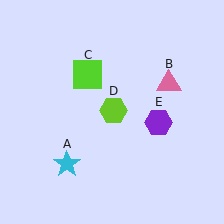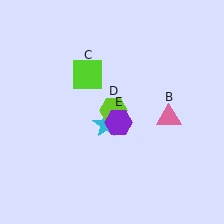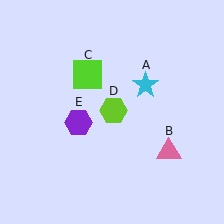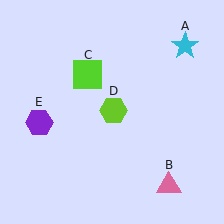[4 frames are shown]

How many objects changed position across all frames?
3 objects changed position: cyan star (object A), pink triangle (object B), purple hexagon (object E).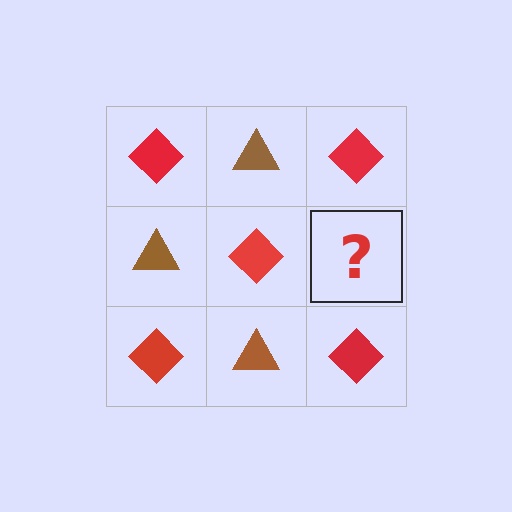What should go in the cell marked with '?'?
The missing cell should contain a brown triangle.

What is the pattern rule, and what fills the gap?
The rule is that it alternates red diamond and brown triangle in a checkerboard pattern. The gap should be filled with a brown triangle.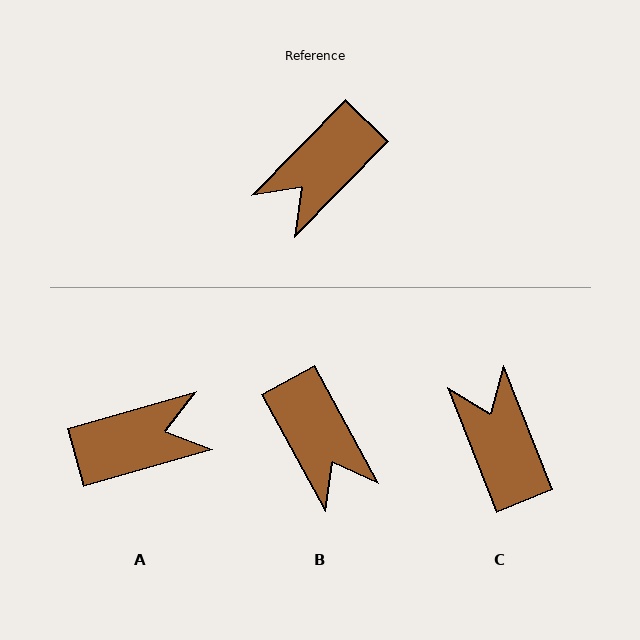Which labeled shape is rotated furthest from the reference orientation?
A, about 150 degrees away.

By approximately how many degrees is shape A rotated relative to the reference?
Approximately 150 degrees counter-clockwise.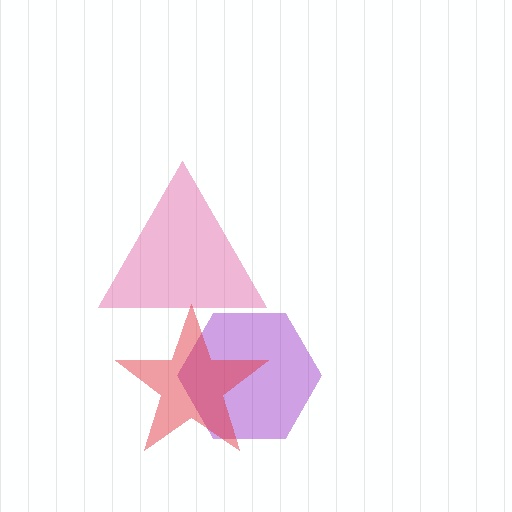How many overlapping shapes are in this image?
There are 3 overlapping shapes in the image.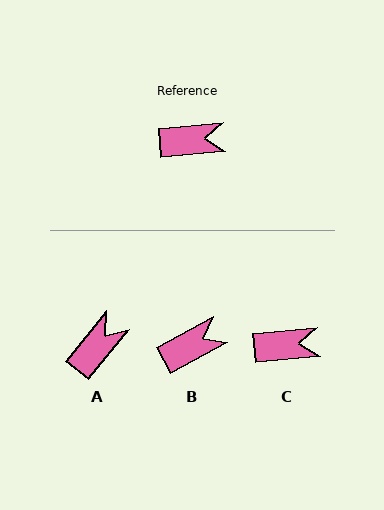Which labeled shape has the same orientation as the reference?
C.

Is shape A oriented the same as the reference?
No, it is off by about 46 degrees.